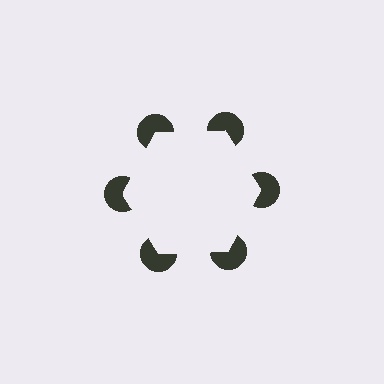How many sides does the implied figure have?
6 sides.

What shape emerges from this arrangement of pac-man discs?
An illusory hexagon — its edges are inferred from the aligned wedge cuts in the pac-man discs, not physically drawn.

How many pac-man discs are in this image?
There are 6 — one at each vertex of the illusory hexagon.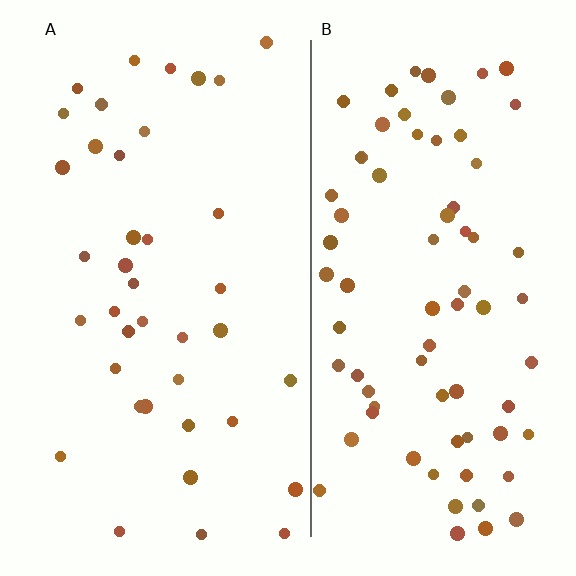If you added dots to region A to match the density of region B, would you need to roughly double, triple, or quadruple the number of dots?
Approximately double.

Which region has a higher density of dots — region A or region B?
B (the right).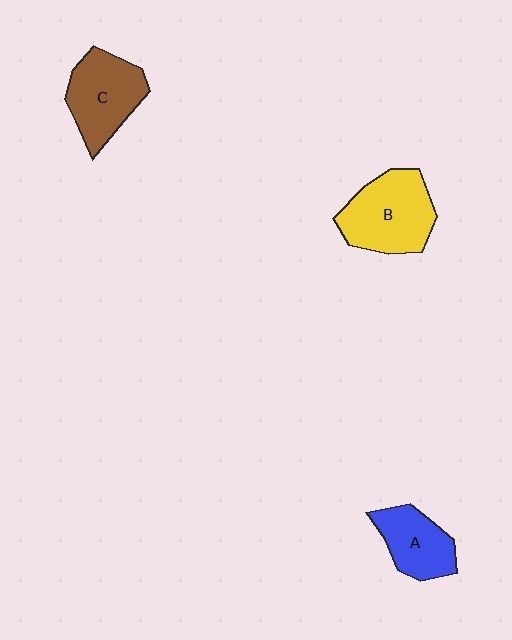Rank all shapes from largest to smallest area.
From largest to smallest: B (yellow), C (brown), A (blue).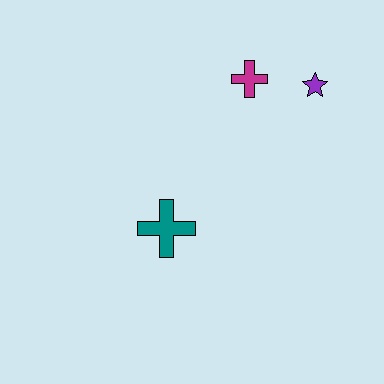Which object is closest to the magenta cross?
The purple star is closest to the magenta cross.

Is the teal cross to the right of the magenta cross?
No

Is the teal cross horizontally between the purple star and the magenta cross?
No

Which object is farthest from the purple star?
The teal cross is farthest from the purple star.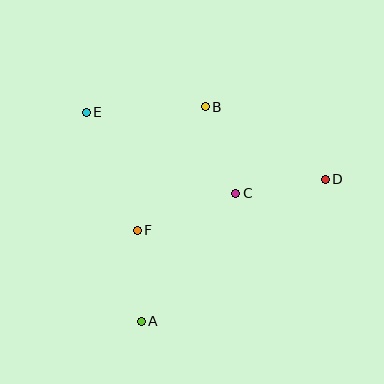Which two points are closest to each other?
Points C and D are closest to each other.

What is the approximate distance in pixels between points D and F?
The distance between D and F is approximately 195 pixels.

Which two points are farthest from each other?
Points D and E are farthest from each other.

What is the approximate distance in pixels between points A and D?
The distance between A and D is approximately 232 pixels.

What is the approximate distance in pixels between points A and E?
The distance between A and E is approximately 216 pixels.